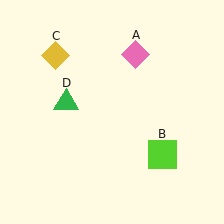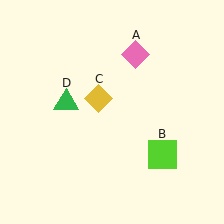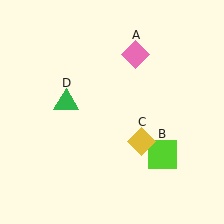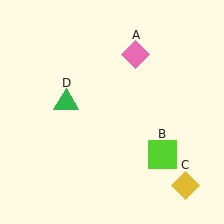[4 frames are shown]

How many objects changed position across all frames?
1 object changed position: yellow diamond (object C).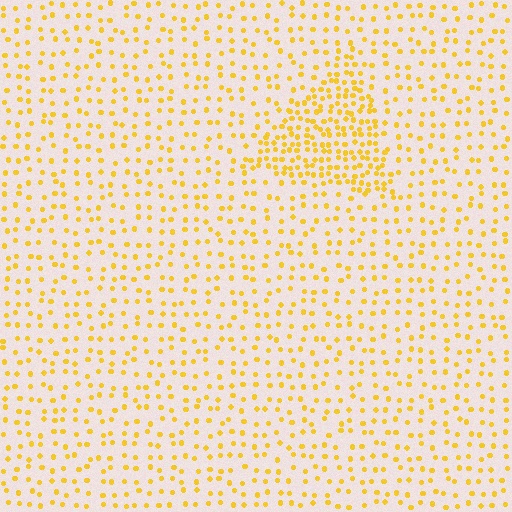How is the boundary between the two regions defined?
The boundary is defined by a change in element density (approximately 2.3x ratio). All elements are the same color, size, and shape.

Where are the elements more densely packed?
The elements are more densely packed inside the triangle boundary.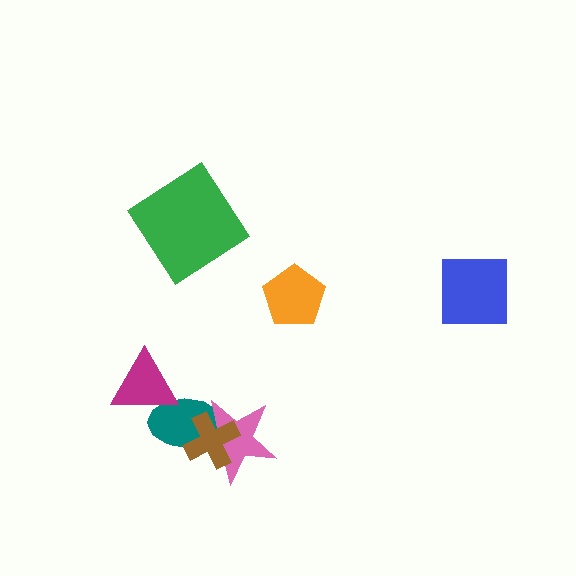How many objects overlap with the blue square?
0 objects overlap with the blue square.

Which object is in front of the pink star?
The brown cross is in front of the pink star.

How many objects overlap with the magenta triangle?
1 object overlaps with the magenta triangle.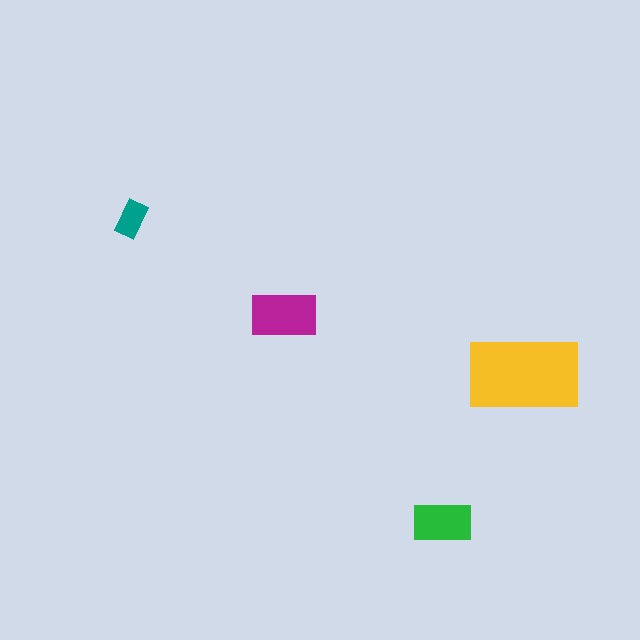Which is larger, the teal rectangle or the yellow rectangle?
The yellow one.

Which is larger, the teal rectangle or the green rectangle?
The green one.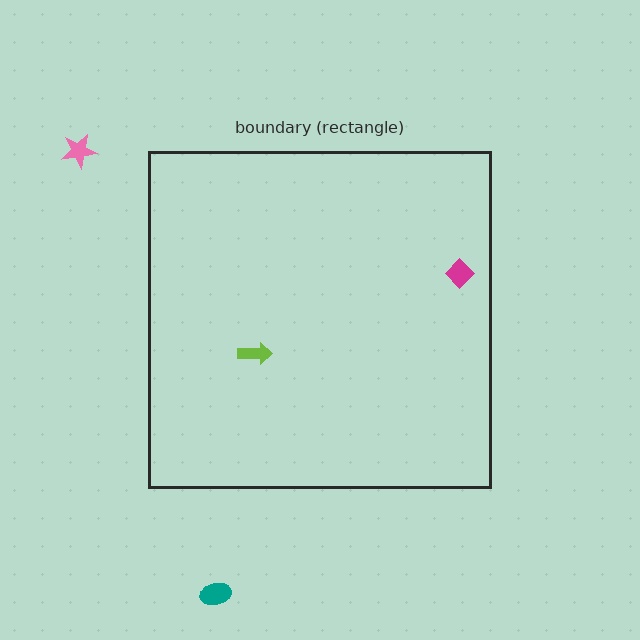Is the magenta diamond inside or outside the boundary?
Inside.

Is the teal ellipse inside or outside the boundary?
Outside.